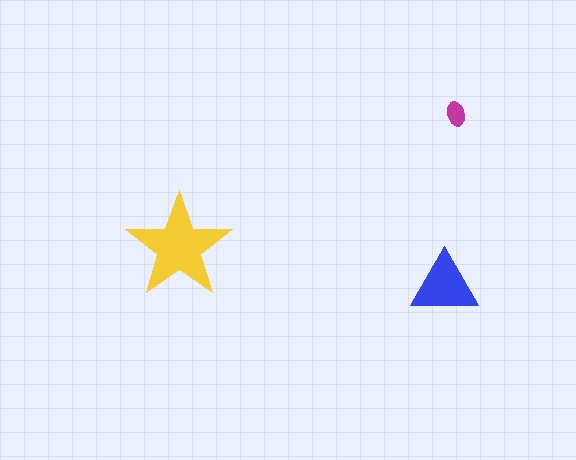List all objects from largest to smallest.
The yellow star, the blue triangle, the magenta ellipse.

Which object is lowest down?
The blue triangle is bottommost.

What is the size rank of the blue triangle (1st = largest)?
2nd.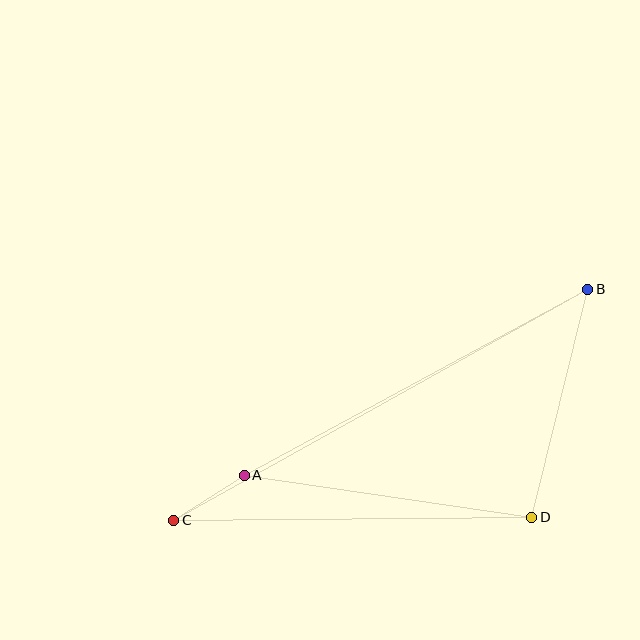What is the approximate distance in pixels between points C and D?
The distance between C and D is approximately 358 pixels.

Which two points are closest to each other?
Points A and C are closest to each other.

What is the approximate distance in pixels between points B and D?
The distance between B and D is approximately 235 pixels.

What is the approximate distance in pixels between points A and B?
The distance between A and B is approximately 391 pixels.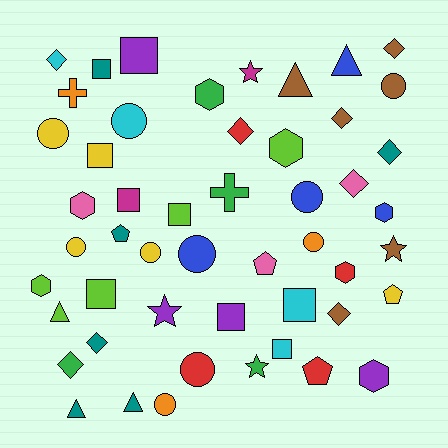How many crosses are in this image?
There are 2 crosses.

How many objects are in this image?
There are 50 objects.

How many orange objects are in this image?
There are 3 orange objects.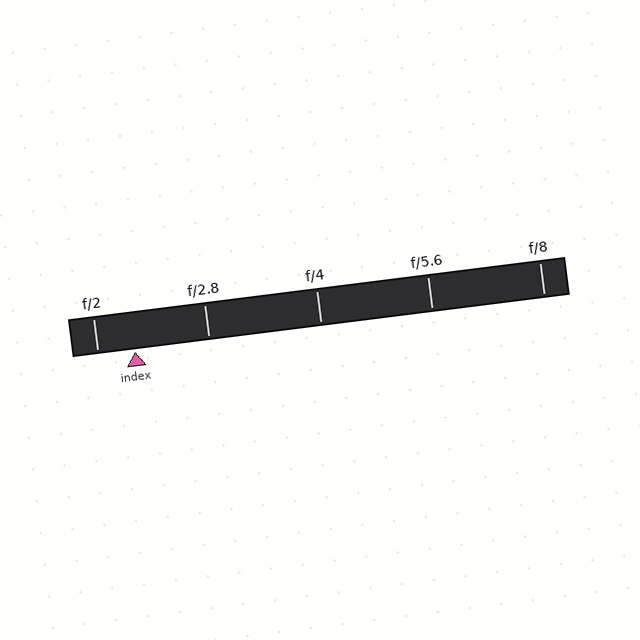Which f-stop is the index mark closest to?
The index mark is closest to f/2.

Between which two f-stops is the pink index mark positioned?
The index mark is between f/2 and f/2.8.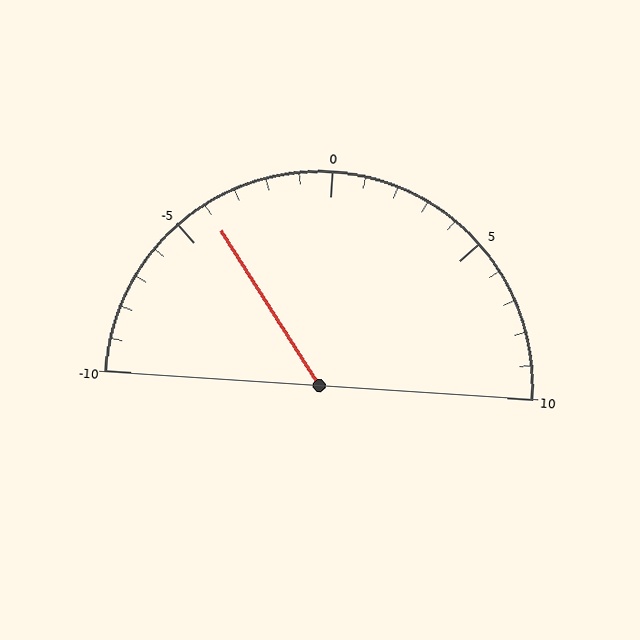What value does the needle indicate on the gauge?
The needle indicates approximately -4.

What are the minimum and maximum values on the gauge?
The gauge ranges from -10 to 10.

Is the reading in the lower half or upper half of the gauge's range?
The reading is in the lower half of the range (-10 to 10).